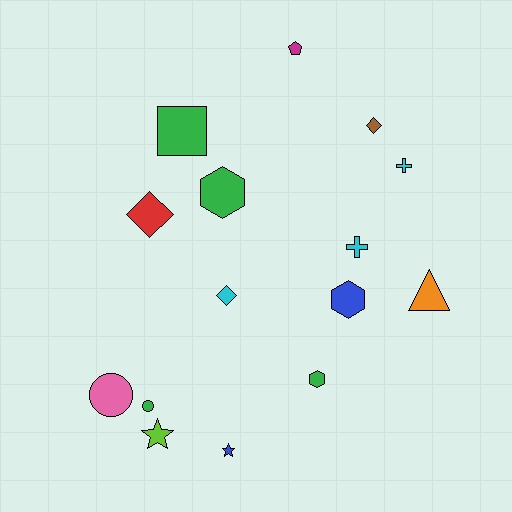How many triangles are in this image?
There is 1 triangle.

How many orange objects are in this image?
There is 1 orange object.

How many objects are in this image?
There are 15 objects.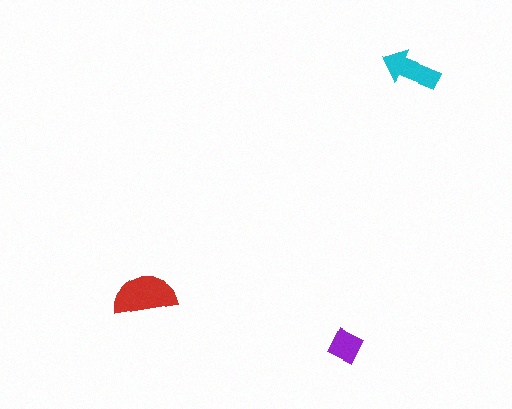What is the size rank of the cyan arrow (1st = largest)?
2nd.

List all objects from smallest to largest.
The purple square, the cyan arrow, the red semicircle.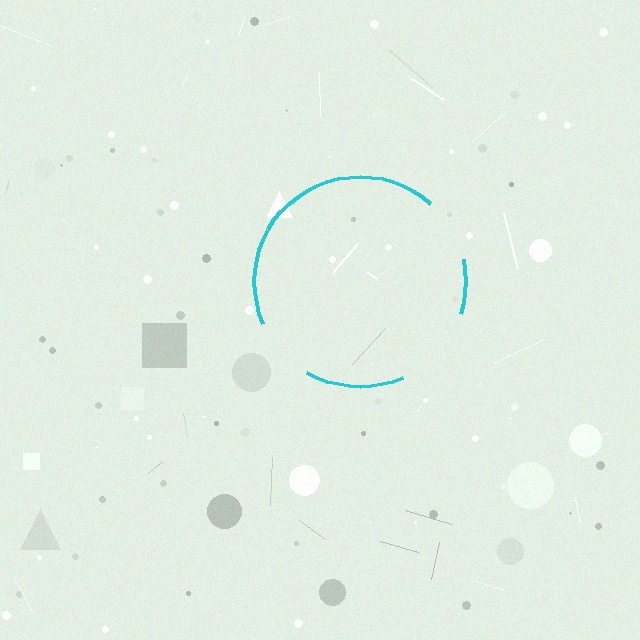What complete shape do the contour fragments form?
The contour fragments form a circle.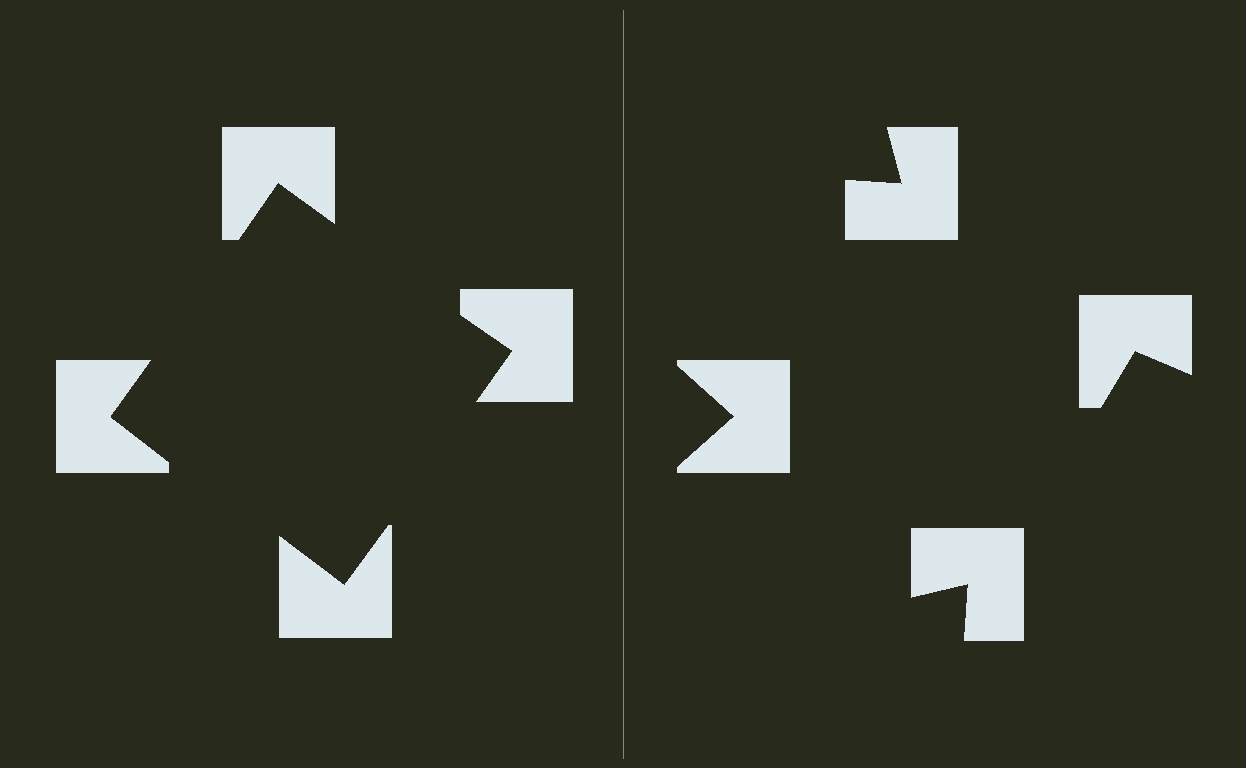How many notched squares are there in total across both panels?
8 — 4 on each side.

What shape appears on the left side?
An illusory square.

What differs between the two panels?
The notched squares are positioned identically on both sides; only the wedge orientations differ. On the left they align to a square; on the right they are misaligned.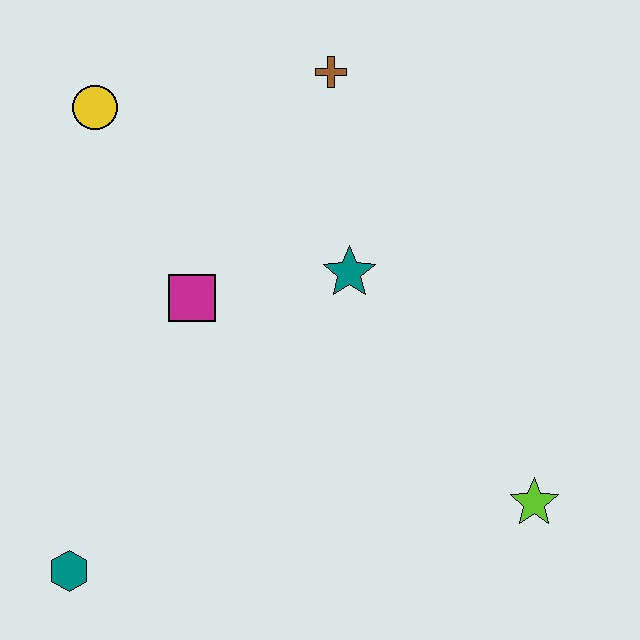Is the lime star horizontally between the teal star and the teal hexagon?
No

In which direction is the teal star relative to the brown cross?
The teal star is below the brown cross.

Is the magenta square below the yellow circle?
Yes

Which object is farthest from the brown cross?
The teal hexagon is farthest from the brown cross.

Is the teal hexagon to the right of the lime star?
No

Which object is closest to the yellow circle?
The magenta square is closest to the yellow circle.